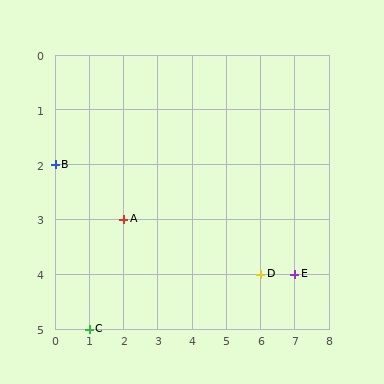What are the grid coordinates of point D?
Point D is at grid coordinates (6, 4).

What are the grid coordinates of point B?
Point B is at grid coordinates (0, 2).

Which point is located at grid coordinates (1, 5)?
Point C is at (1, 5).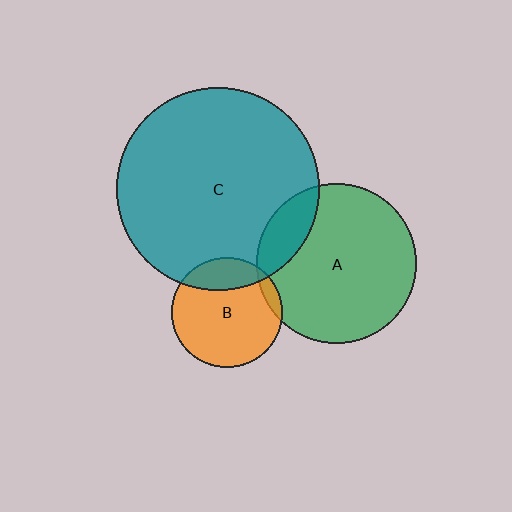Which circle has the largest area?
Circle C (teal).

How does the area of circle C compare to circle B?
Approximately 3.4 times.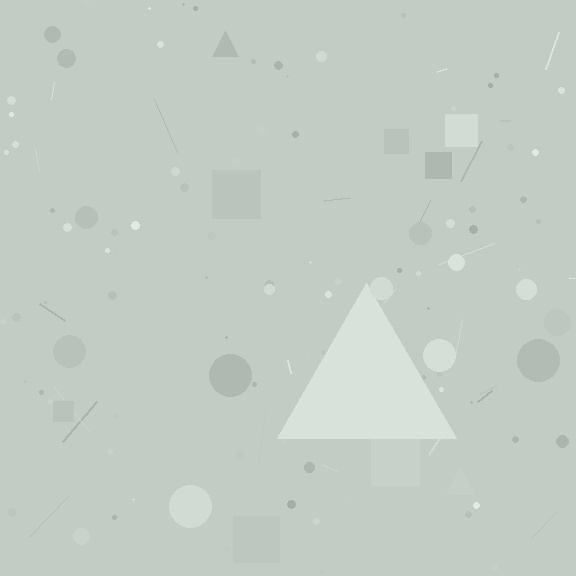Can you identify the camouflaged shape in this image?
The camouflaged shape is a triangle.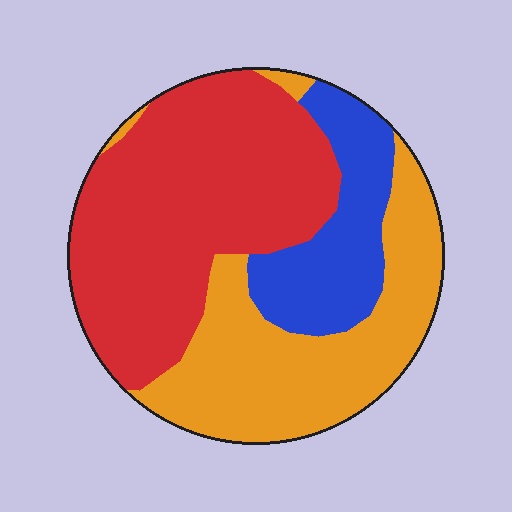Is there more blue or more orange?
Orange.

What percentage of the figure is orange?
Orange takes up between a third and a half of the figure.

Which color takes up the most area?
Red, at roughly 45%.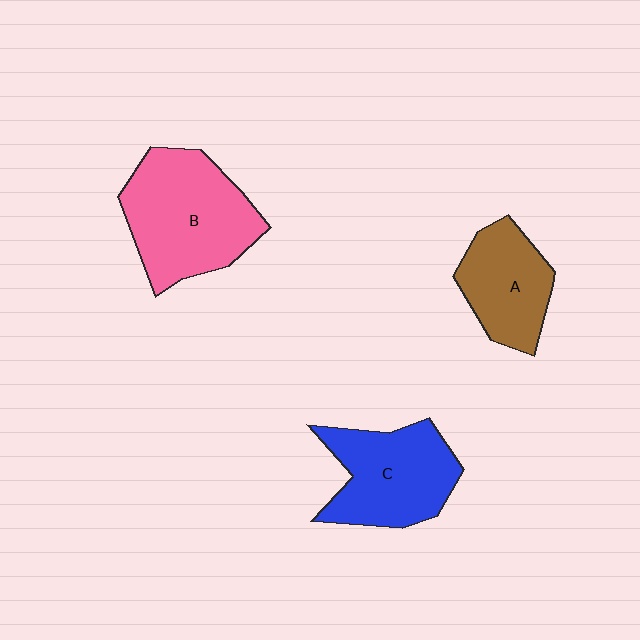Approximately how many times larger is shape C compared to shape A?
Approximately 1.3 times.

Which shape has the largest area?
Shape B (pink).